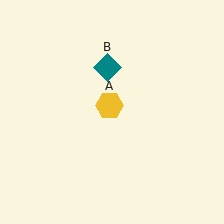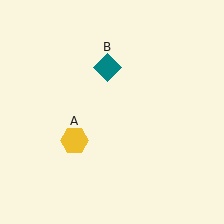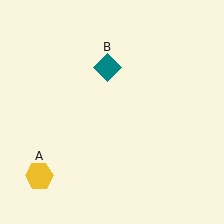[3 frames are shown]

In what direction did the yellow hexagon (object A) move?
The yellow hexagon (object A) moved down and to the left.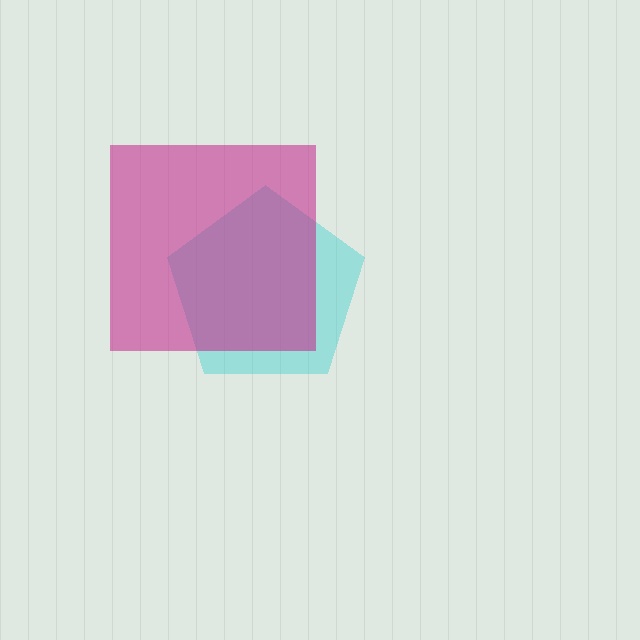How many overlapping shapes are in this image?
There are 2 overlapping shapes in the image.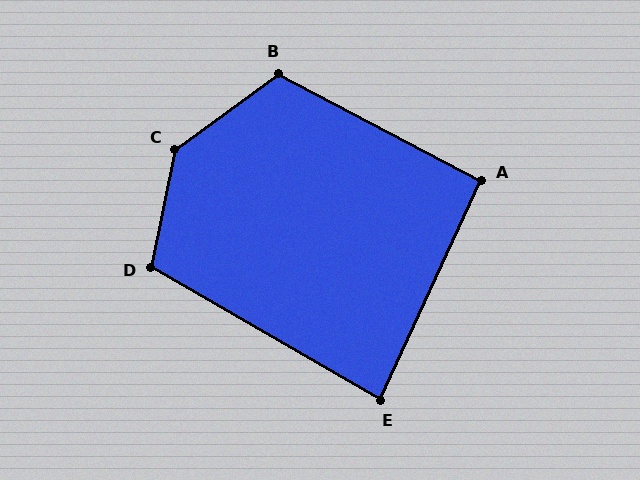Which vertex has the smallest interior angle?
E, at approximately 85 degrees.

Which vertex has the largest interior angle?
C, at approximately 137 degrees.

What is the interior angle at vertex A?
Approximately 93 degrees (approximately right).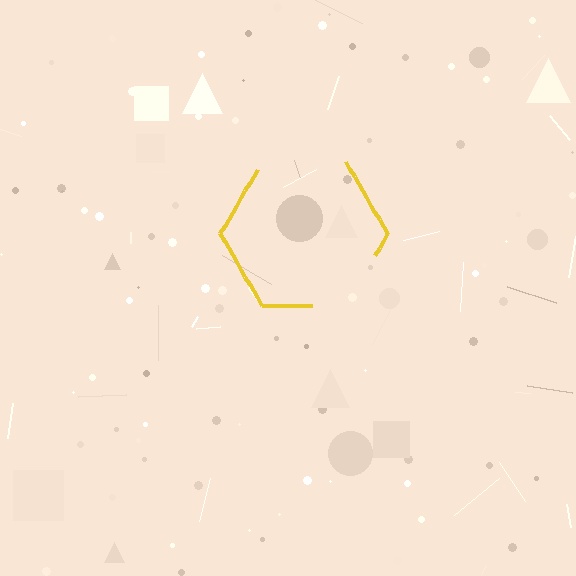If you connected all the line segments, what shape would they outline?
They would outline a hexagon.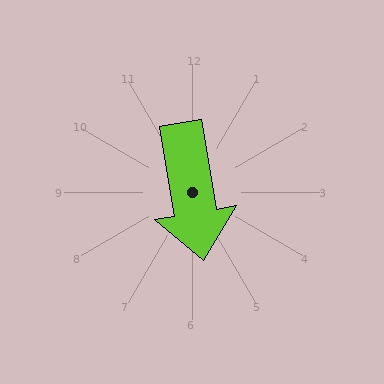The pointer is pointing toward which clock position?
Roughly 6 o'clock.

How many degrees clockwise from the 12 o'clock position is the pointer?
Approximately 171 degrees.